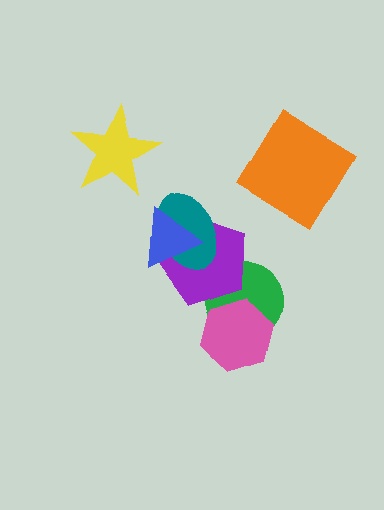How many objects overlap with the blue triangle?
2 objects overlap with the blue triangle.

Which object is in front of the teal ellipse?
The blue triangle is in front of the teal ellipse.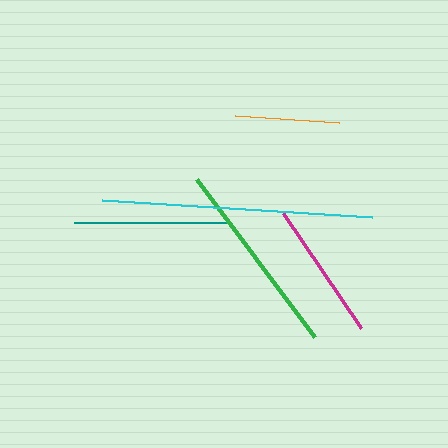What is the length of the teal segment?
The teal segment is approximately 157 pixels long.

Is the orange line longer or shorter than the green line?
The green line is longer than the orange line.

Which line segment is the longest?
The cyan line is the longest at approximately 271 pixels.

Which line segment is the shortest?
The orange line is the shortest at approximately 105 pixels.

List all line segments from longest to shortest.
From longest to shortest: cyan, green, teal, magenta, orange.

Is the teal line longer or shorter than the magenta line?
The teal line is longer than the magenta line.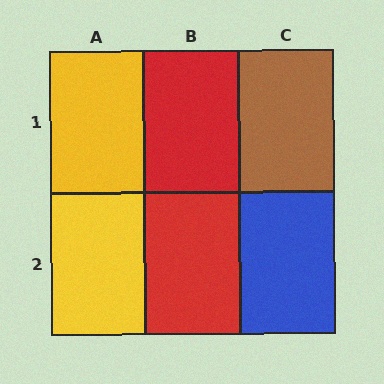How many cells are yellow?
2 cells are yellow.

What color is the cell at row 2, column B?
Red.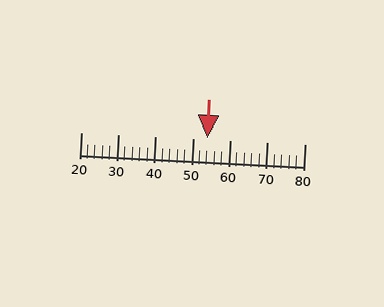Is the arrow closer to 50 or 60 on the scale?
The arrow is closer to 50.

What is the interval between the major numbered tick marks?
The major tick marks are spaced 10 units apart.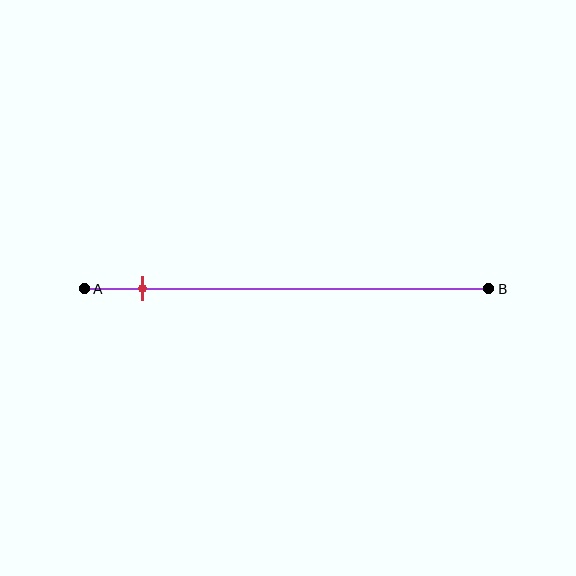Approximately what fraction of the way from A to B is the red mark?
The red mark is approximately 15% of the way from A to B.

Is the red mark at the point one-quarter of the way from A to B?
No, the mark is at about 15% from A, not at the 25% one-quarter point.